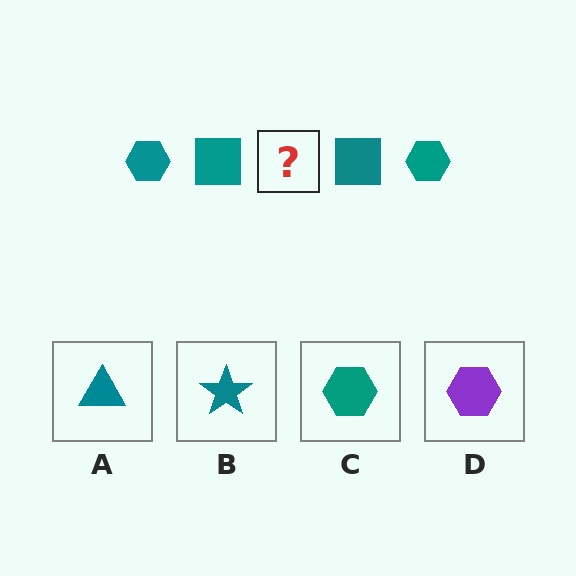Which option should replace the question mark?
Option C.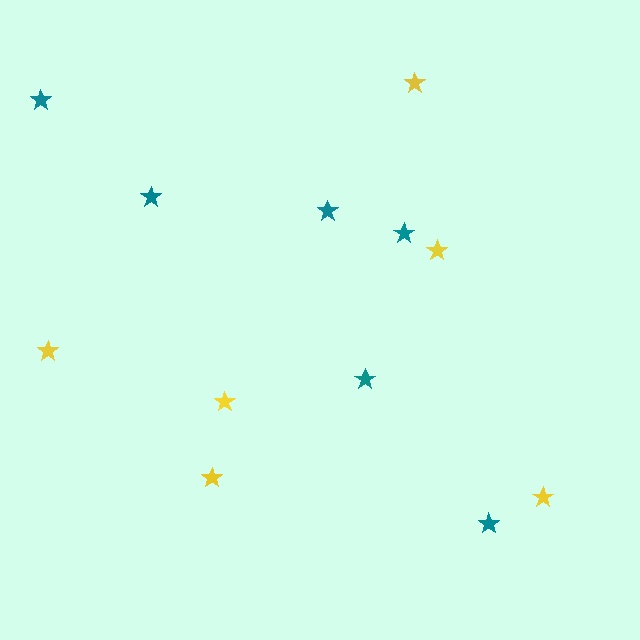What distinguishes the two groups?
There are 2 groups: one group of yellow stars (6) and one group of teal stars (6).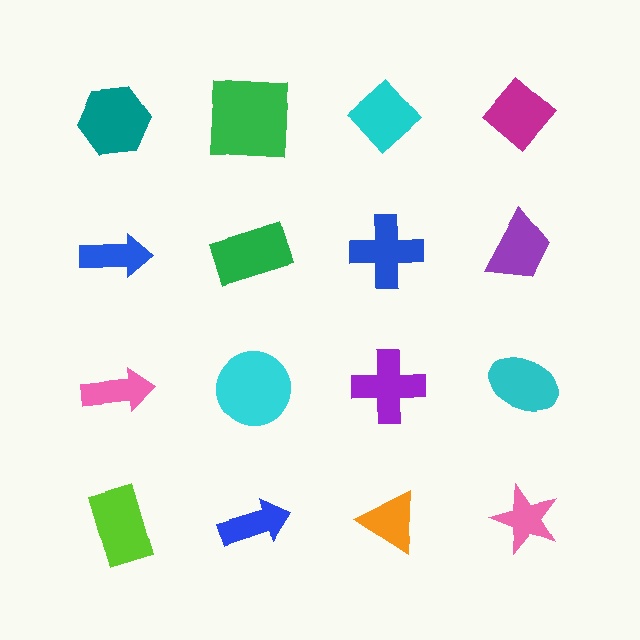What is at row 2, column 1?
A blue arrow.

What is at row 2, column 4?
A purple trapezoid.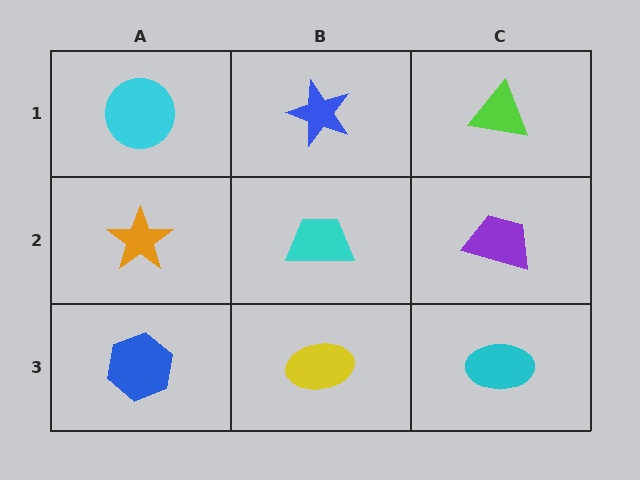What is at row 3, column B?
A yellow ellipse.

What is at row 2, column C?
A purple trapezoid.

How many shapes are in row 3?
3 shapes.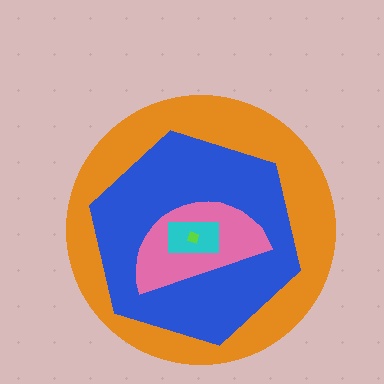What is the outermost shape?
The orange circle.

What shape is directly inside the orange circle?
The blue hexagon.